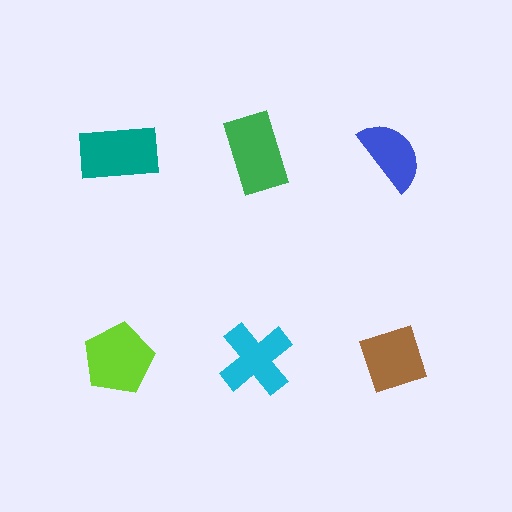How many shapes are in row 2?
3 shapes.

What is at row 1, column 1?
A teal rectangle.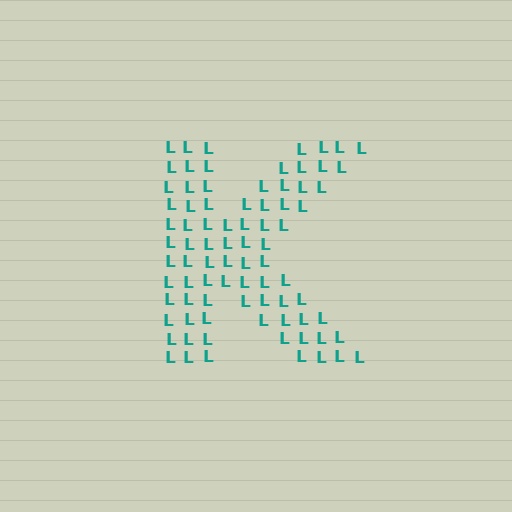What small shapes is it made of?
It is made of small letter L's.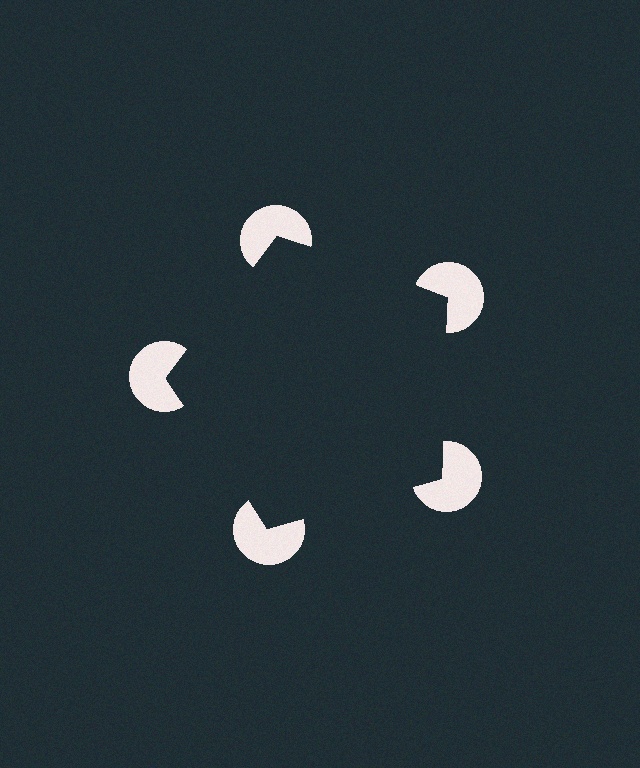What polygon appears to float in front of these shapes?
An illusory pentagon — its edges are inferred from the aligned wedge cuts in the pac-man discs, not physically drawn.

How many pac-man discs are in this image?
There are 5 — one at each vertex of the illusory pentagon.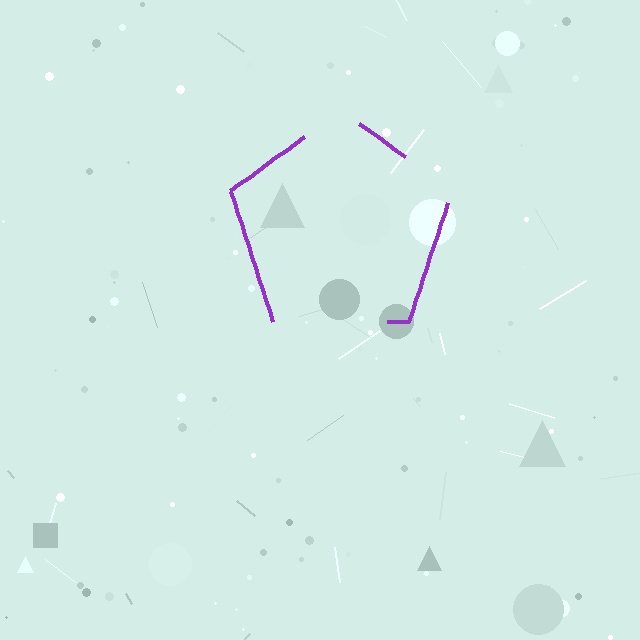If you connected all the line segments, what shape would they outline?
They would outline a pentagon.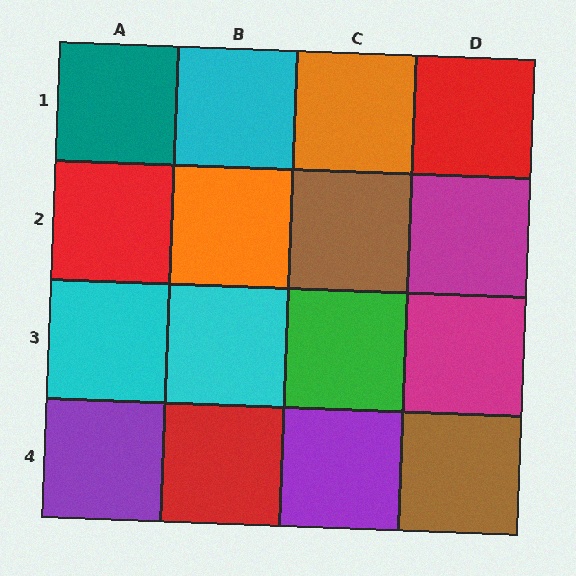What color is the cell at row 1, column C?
Orange.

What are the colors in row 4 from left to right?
Purple, red, purple, brown.